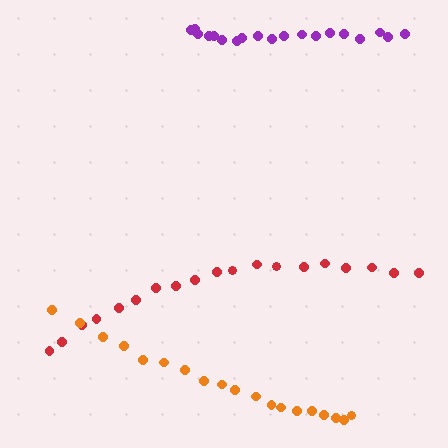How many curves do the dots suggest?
There are 3 distinct paths.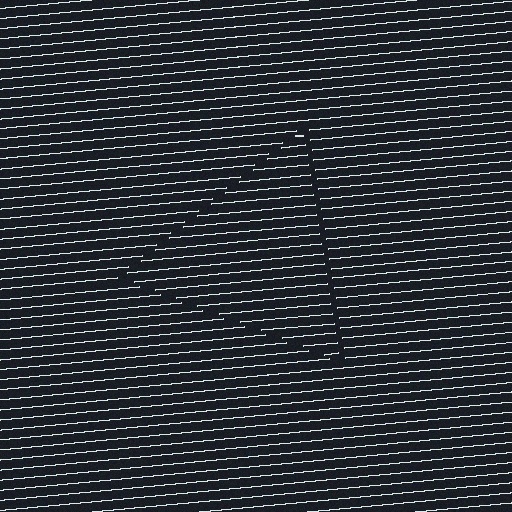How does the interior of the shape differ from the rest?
The interior of the shape contains the same grating, shifted by half a period — the contour is defined by the phase discontinuity where line-ends from the inner and outer gratings abut.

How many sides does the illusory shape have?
3 sides — the line-ends trace a triangle.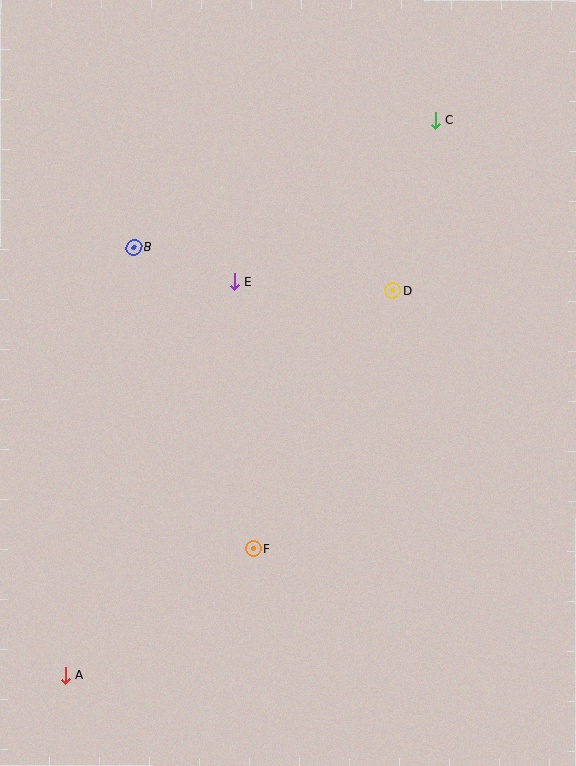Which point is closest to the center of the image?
Point E at (235, 282) is closest to the center.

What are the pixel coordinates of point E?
Point E is at (235, 282).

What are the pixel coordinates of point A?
Point A is at (65, 675).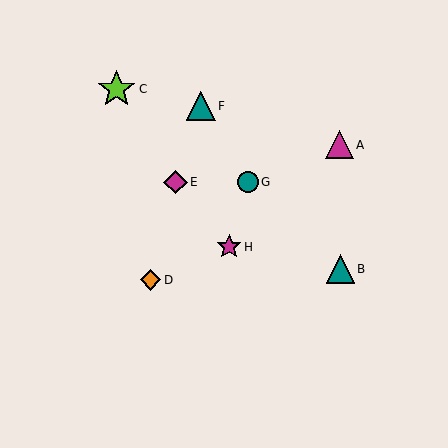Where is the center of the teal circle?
The center of the teal circle is at (248, 182).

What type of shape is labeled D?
Shape D is an orange diamond.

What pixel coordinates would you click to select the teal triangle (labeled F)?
Click at (201, 106) to select the teal triangle F.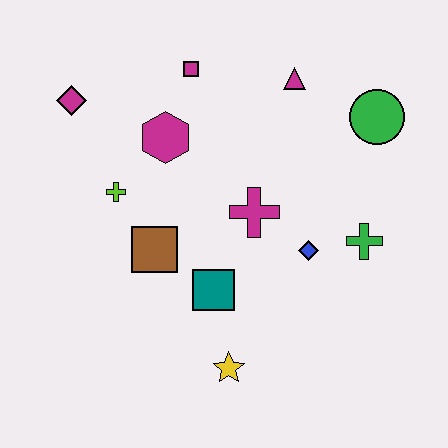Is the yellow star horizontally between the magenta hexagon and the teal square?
No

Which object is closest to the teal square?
The brown square is closest to the teal square.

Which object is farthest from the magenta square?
The yellow star is farthest from the magenta square.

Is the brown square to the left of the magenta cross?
Yes